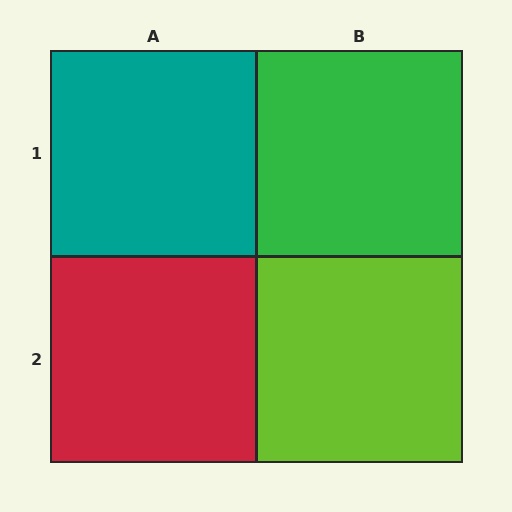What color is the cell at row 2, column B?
Lime.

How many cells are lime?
1 cell is lime.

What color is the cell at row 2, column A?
Red.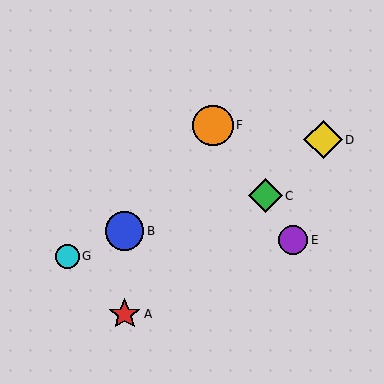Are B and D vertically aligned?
No, B is at x≈125 and D is at x≈323.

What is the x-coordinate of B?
Object B is at x≈125.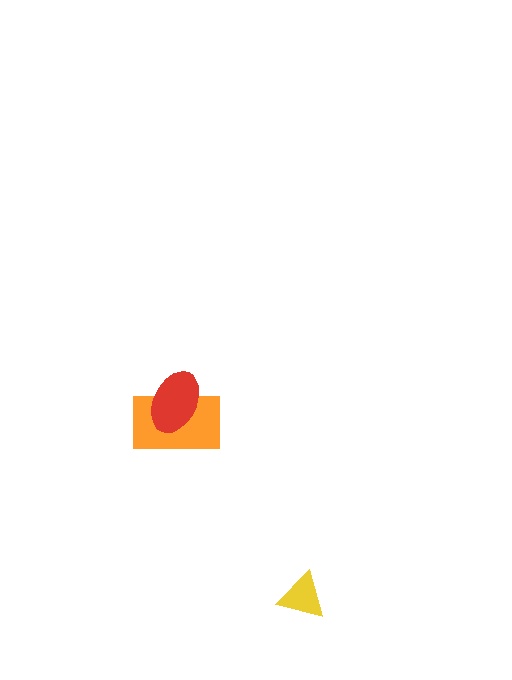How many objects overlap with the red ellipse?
1 object overlaps with the red ellipse.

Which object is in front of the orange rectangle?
The red ellipse is in front of the orange rectangle.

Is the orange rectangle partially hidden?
Yes, it is partially covered by another shape.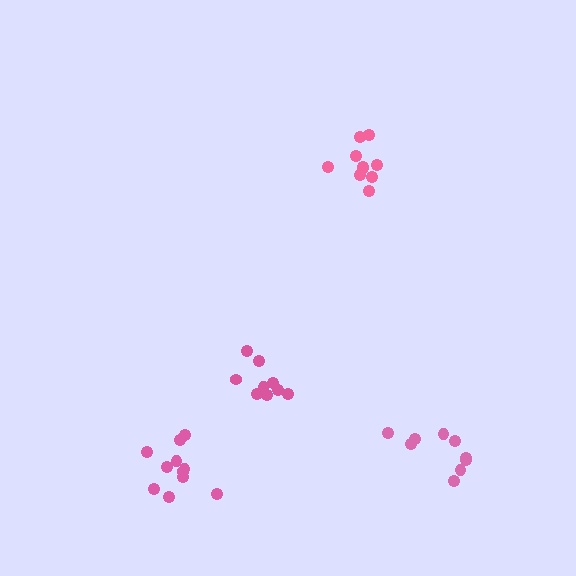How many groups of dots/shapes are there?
There are 4 groups.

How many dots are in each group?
Group 1: 10 dots, Group 2: 11 dots, Group 3: 9 dots, Group 4: 9 dots (39 total).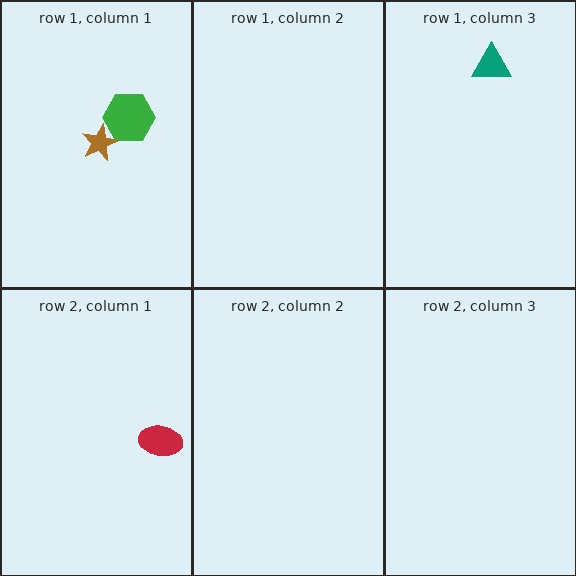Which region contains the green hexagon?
The row 1, column 1 region.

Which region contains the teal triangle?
The row 1, column 3 region.